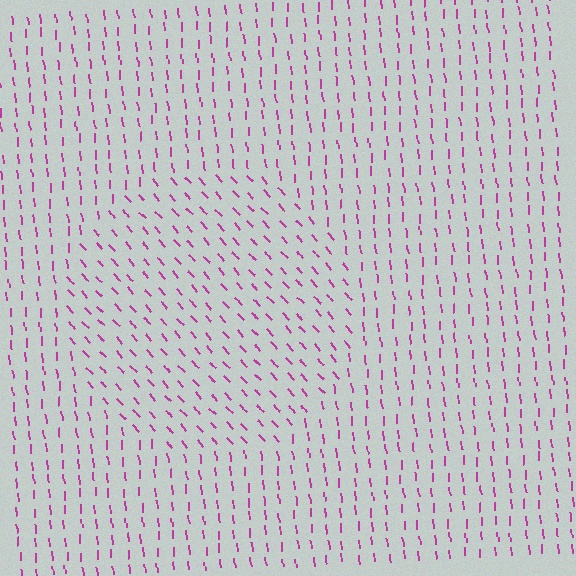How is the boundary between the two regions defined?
The boundary is defined purely by a change in line orientation (approximately 36 degrees difference). All lines are the same color and thickness.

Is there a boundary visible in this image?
Yes, there is a texture boundary formed by a change in line orientation.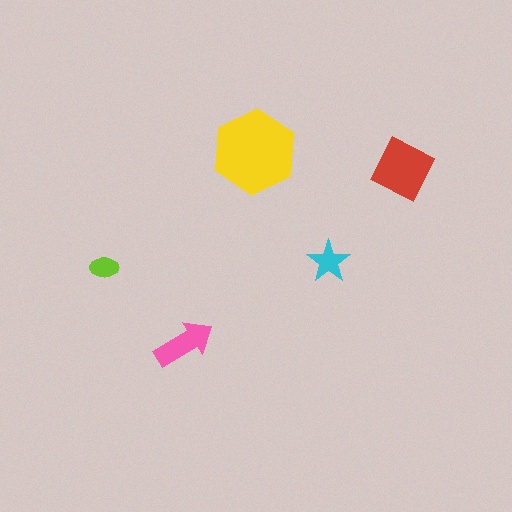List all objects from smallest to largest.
The lime ellipse, the cyan star, the pink arrow, the red diamond, the yellow hexagon.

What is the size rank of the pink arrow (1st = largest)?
3rd.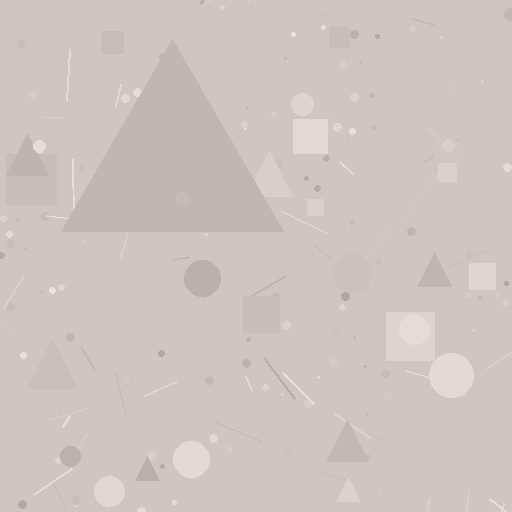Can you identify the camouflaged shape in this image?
The camouflaged shape is a triangle.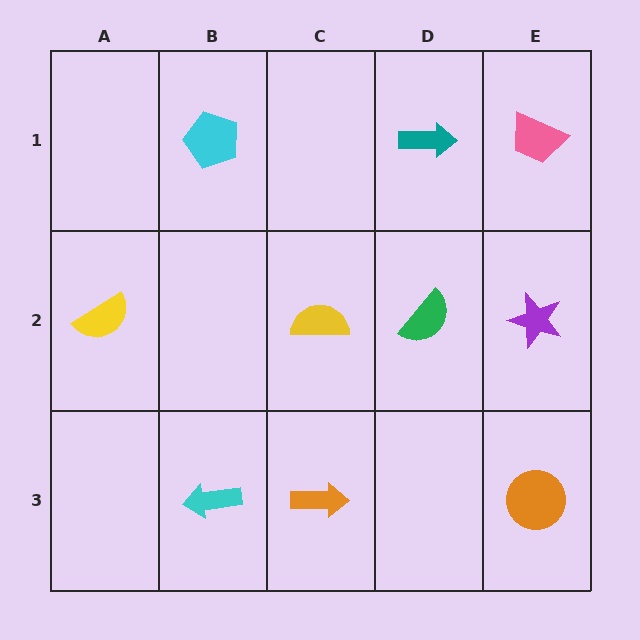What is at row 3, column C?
An orange arrow.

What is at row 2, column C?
A yellow semicircle.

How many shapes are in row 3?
3 shapes.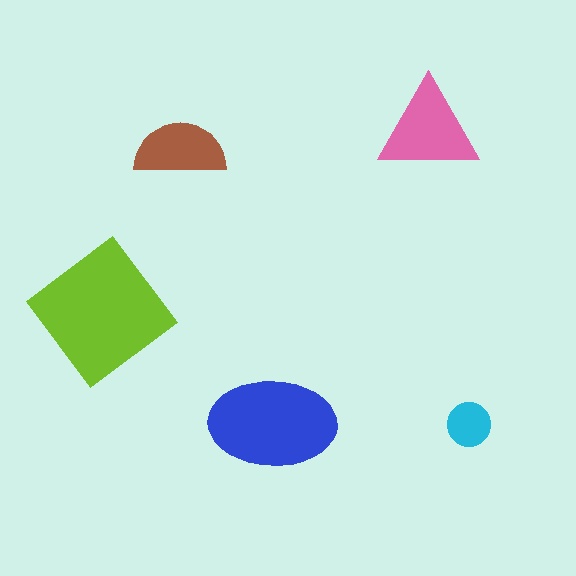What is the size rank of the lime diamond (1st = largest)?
1st.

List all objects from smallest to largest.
The cyan circle, the brown semicircle, the pink triangle, the blue ellipse, the lime diamond.